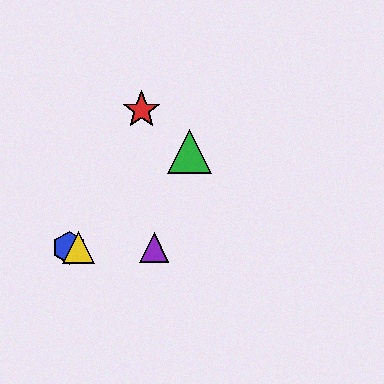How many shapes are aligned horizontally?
3 shapes (the blue hexagon, the yellow triangle, the purple triangle) are aligned horizontally.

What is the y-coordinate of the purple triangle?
The purple triangle is at y≈248.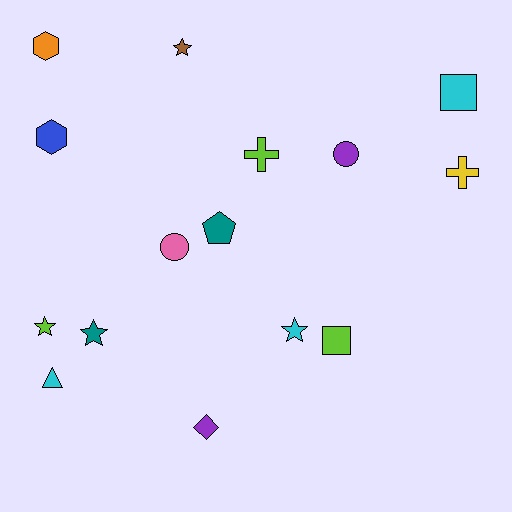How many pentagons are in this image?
There is 1 pentagon.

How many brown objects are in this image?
There is 1 brown object.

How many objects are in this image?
There are 15 objects.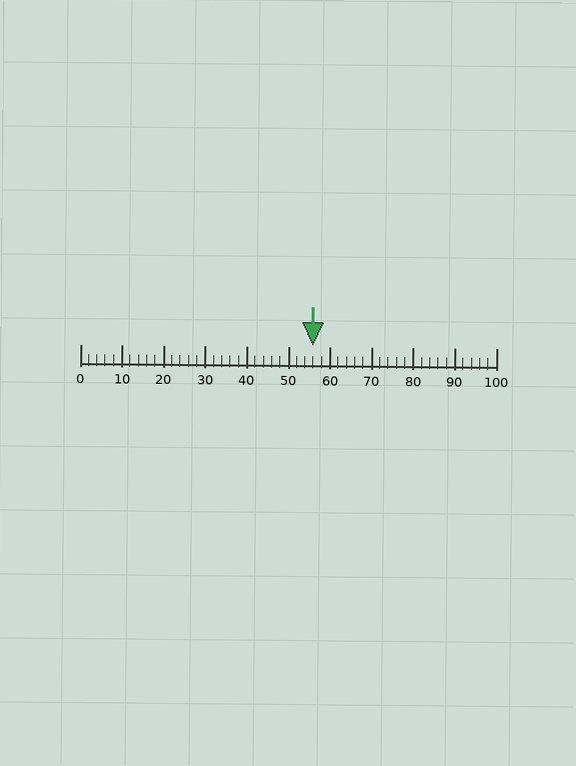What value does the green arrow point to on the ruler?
The green arrow points to approximately 56.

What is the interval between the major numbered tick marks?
The major tick marks are spaced 10 units apart.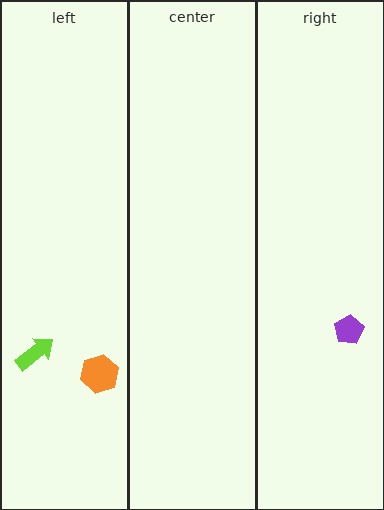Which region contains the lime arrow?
The left region.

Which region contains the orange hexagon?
The left region.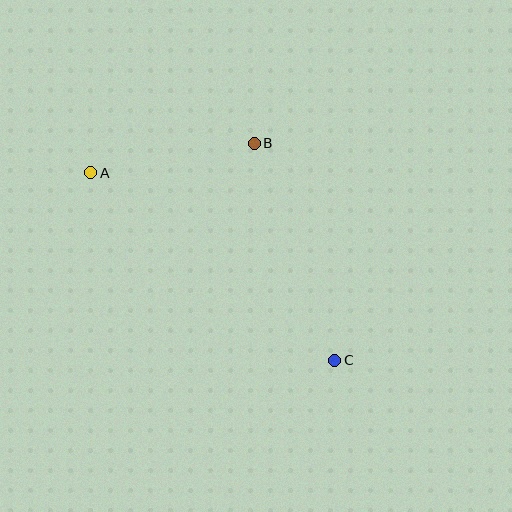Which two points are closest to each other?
Points A and B are closest to each other.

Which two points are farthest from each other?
Points A and C are farthest from each other.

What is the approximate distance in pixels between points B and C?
The distance between B and C is approximately 231 pixels.